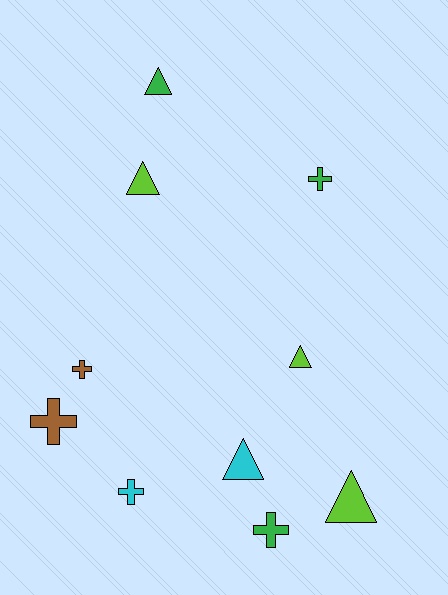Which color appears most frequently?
Green, with 3 objects.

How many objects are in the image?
There are 10 objects.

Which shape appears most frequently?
Triangle, with 5 objects.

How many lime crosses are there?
There are no lime crosses.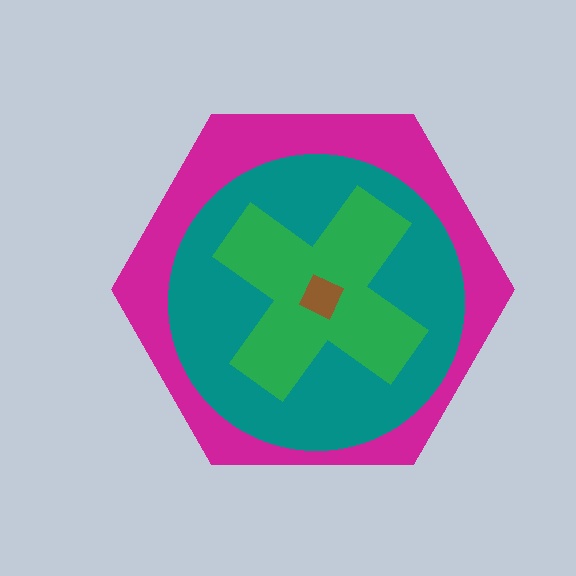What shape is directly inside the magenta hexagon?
The teal circle.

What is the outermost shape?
The magenta hexagon.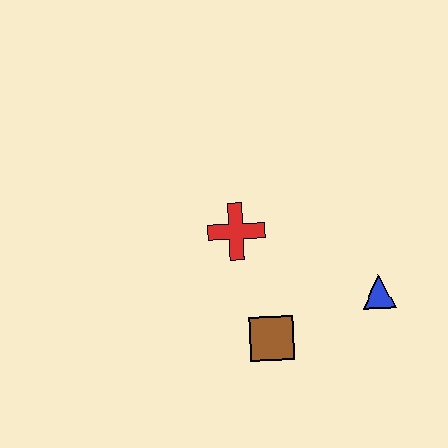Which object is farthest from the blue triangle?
The red cross is farthest from the blue triangle.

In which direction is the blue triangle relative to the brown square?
The blue triangle is to the right of the brown square.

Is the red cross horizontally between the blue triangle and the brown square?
No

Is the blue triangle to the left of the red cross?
No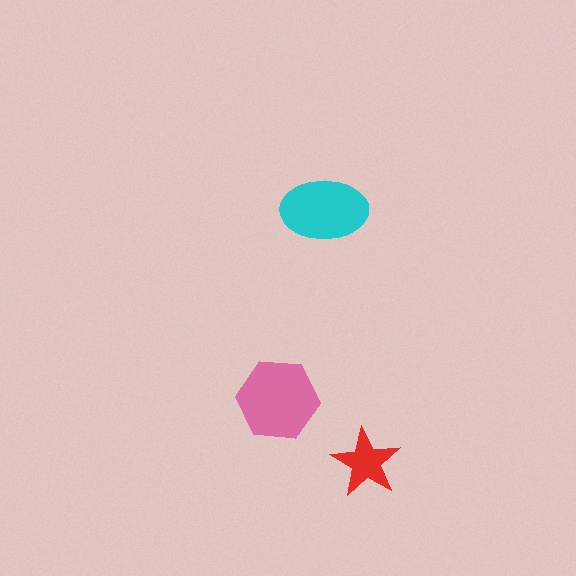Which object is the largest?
The pink hexagon.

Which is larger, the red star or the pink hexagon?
The pink hexagon.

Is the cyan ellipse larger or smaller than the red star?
Larger.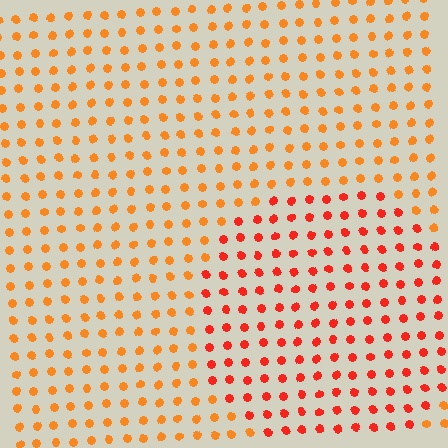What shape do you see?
I see a circle.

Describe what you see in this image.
The image is filled with small orange elements in a uniform arrangement. A circle-shaped region is visible where the elements are tinted to a slightly different hue, forming a subtle color boundary.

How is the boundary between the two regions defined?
The boundary is defined purely by a slight shift in hue (about 27 degrees). Spacing, size, and orientation are identical on both sides.